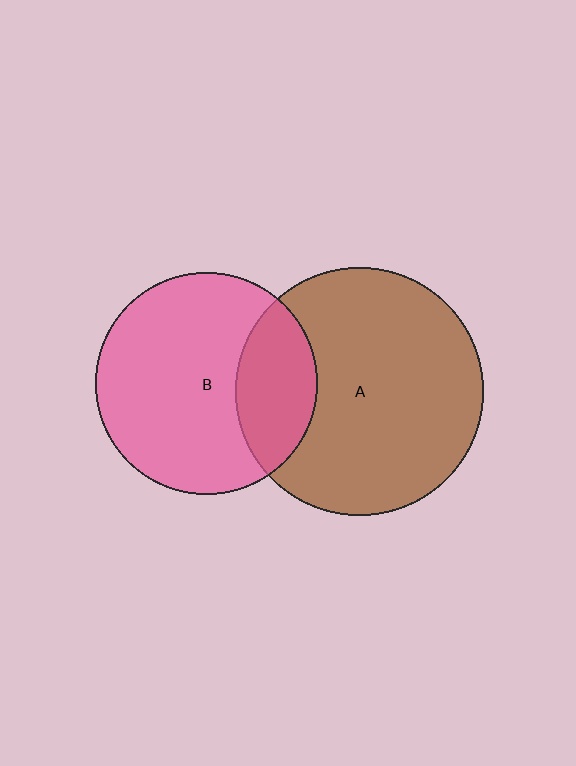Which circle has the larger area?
Circle A (brown).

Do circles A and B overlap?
Yes.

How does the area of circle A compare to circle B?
Approximately 1.2 times.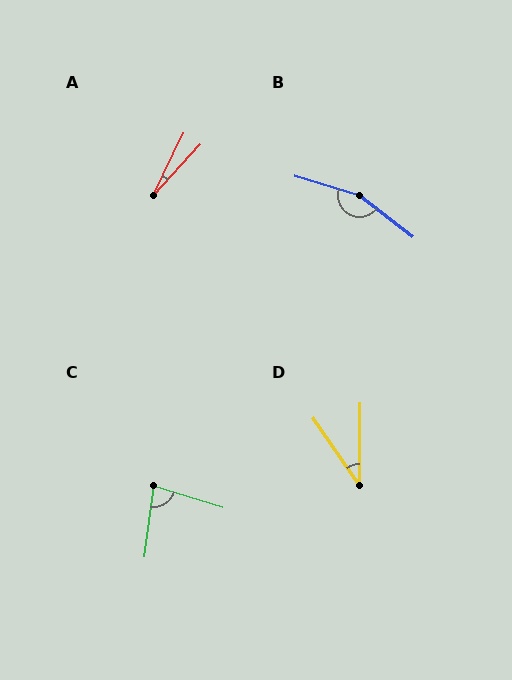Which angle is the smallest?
A, at approximately 17 degrees.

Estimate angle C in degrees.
Approximately 80 degrees.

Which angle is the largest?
B, at approximately 159 degrees.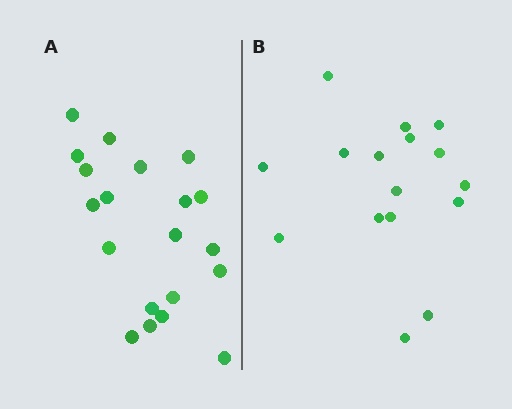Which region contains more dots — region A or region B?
Region A (the left region) has more dots.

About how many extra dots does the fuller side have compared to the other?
Region A has about 4 more dots than region B.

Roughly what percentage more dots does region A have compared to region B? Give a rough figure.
About 25% more.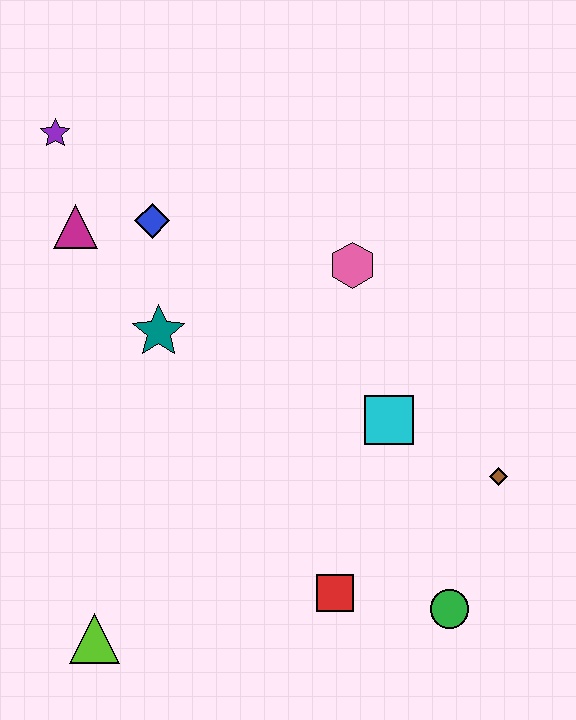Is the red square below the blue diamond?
Yes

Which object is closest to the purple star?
The magenta triangle is closest to the purple star.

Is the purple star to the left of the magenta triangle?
Yes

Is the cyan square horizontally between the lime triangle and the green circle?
Yes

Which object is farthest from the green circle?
The purple star is farthest from the green circle.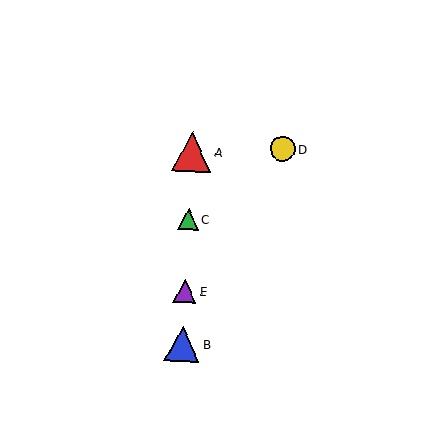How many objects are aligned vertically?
4 objects (A, B, C, E) are aligned vertically.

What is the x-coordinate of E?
Object E is at x≈185.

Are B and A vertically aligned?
Yes, both are at x≈182.